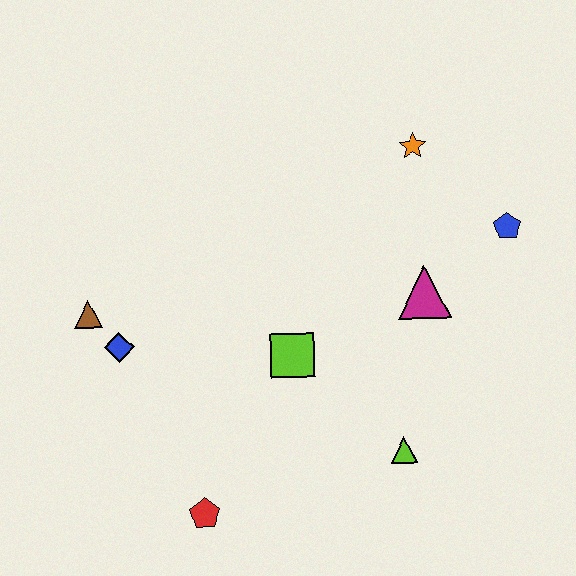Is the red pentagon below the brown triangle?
Yes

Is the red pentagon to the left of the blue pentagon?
Yes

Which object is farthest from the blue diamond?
The blue pentagon is farthest from the blue diamond.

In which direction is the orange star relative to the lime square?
The orange star is above the lime square.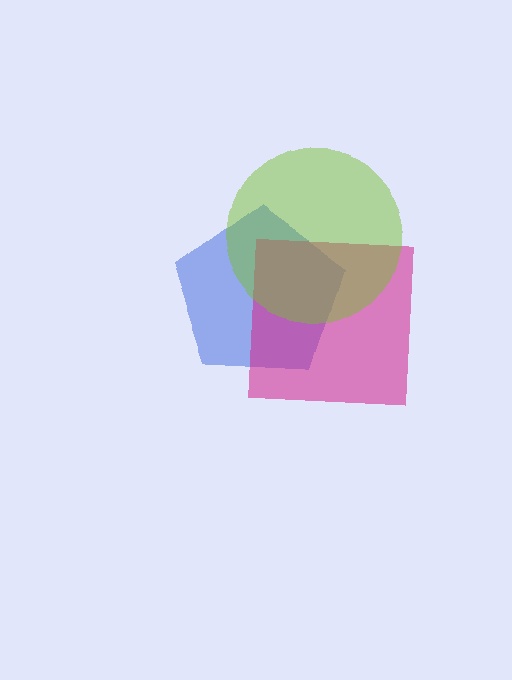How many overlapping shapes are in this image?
There are 3 overlapping shapes in the image.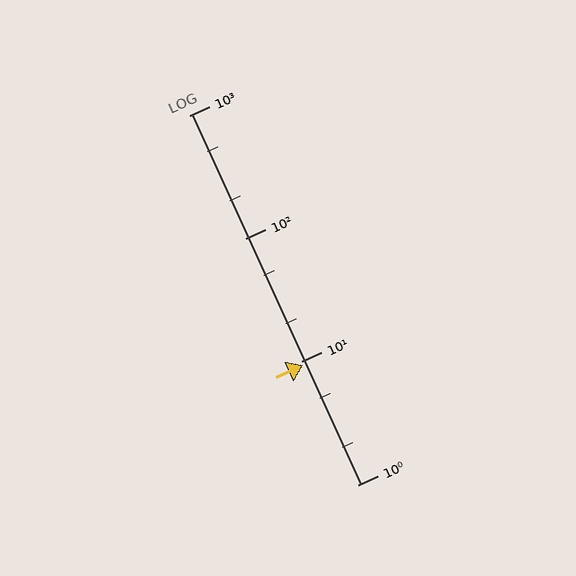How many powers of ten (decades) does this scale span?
The scale spans 3 decades, from 1 to 1000.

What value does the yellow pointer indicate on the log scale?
The pointer indicates approximately 9.4.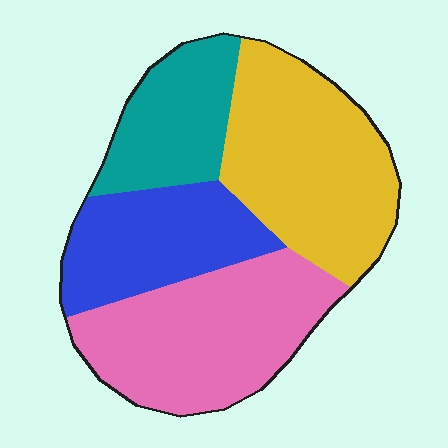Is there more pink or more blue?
Pink.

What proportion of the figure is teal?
Teal takes up between a sixth and a third of the figure.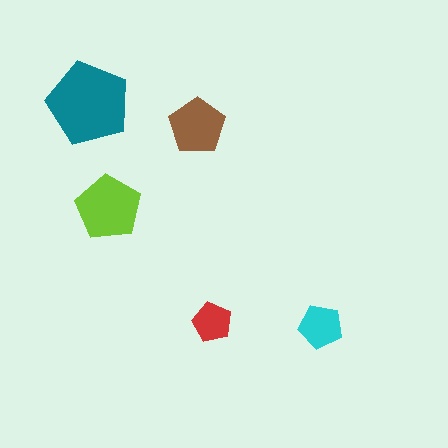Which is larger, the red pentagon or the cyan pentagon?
The cyan one.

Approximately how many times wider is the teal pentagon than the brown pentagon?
About 1.5 times wider.